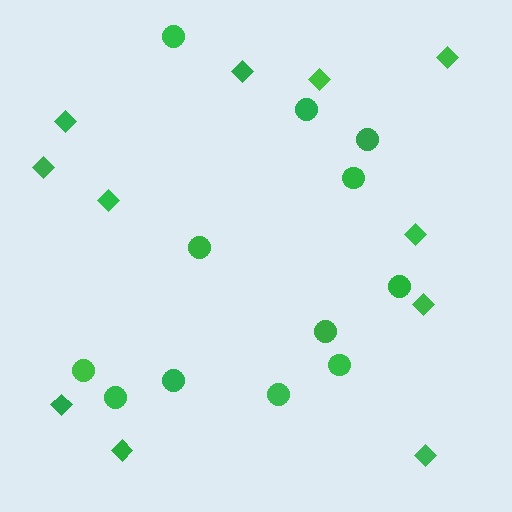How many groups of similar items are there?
There are 2 groups: one group of diamonds (11) and one group of circles (12).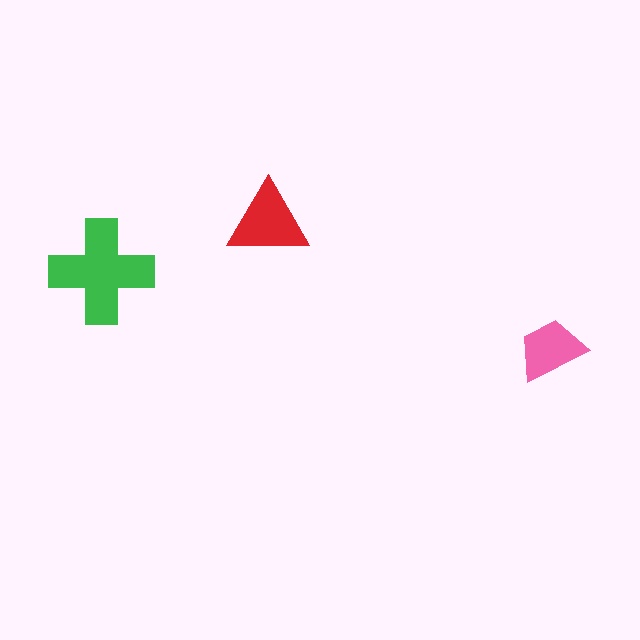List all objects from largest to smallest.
The green cross, the red triangle, the pink trapezoid.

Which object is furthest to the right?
The pink trapezoid is rightmost.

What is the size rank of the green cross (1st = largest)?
1st.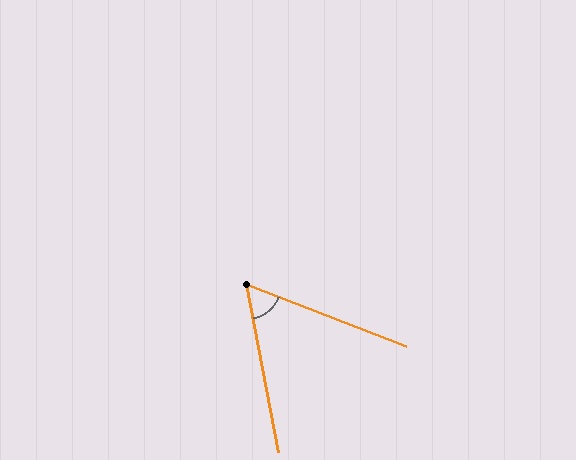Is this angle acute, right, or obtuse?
It is acute.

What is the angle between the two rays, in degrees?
Approximately 58 degrees.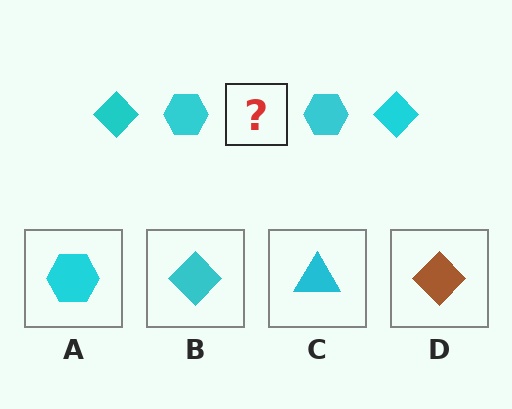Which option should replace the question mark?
Option B.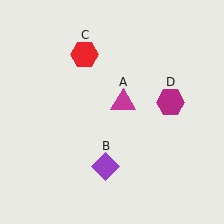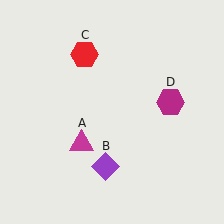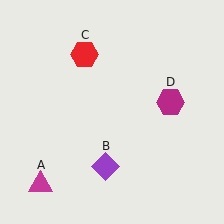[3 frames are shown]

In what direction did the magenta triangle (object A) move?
The magenta triangle (object A) moved down and to the left.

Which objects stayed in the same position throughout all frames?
Purple diamond (object B) and red hexagon (object C) and magenta hexagon (object D) remained stationary.